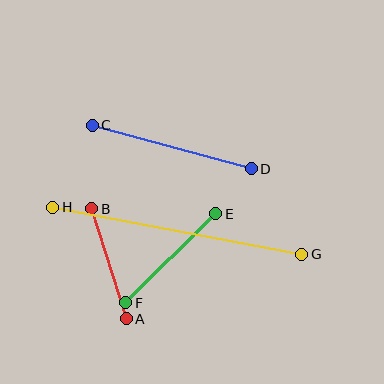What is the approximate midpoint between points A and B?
The midpoint is at approximately (109, 264) pixels.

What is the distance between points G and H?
The distance is approximately 254 pixels.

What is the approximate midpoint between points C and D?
The midpoint is at approximately (172, 147) pixels.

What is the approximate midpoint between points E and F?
The midpoint is at approximately (171, 258) pixels.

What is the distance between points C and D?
The distance is approximately 165 pixels.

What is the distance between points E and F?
The distance is approximately 127 pixels.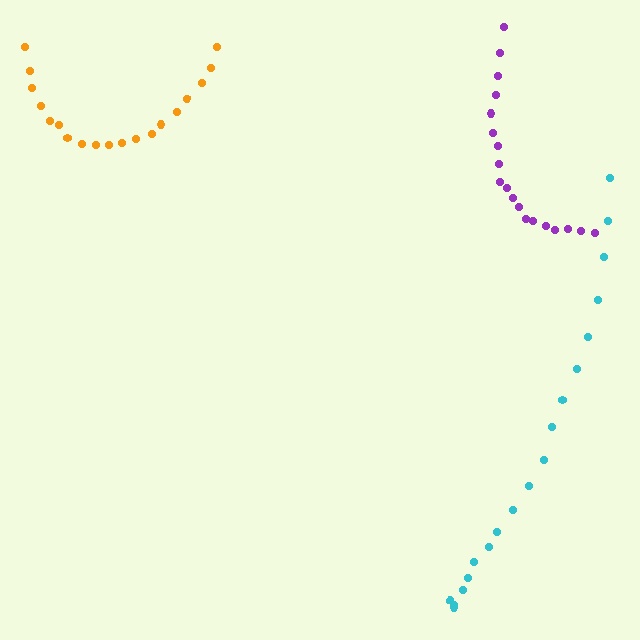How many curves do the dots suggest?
There are 3 distinct paths.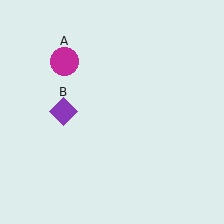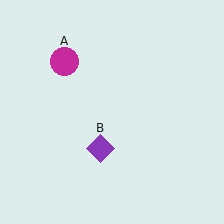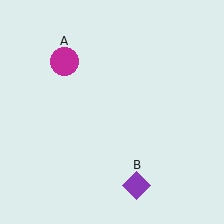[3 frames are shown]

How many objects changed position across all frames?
1 object changed position: purple diamond (object B).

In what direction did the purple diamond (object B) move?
The purple diamond (object B) moved down and to the right.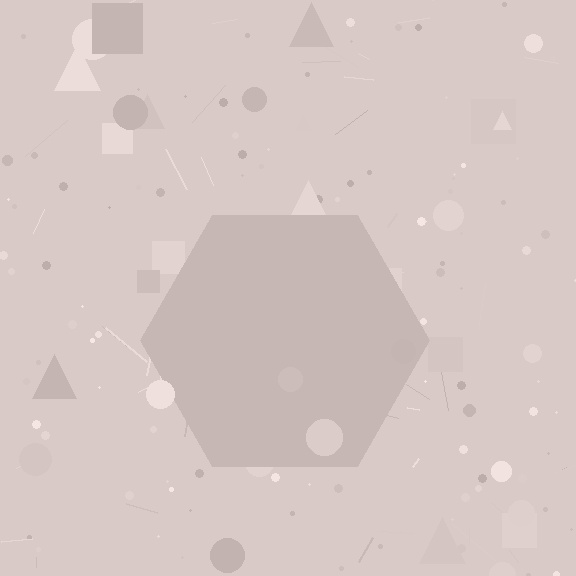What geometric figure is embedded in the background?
A hexagon is embedded in the background.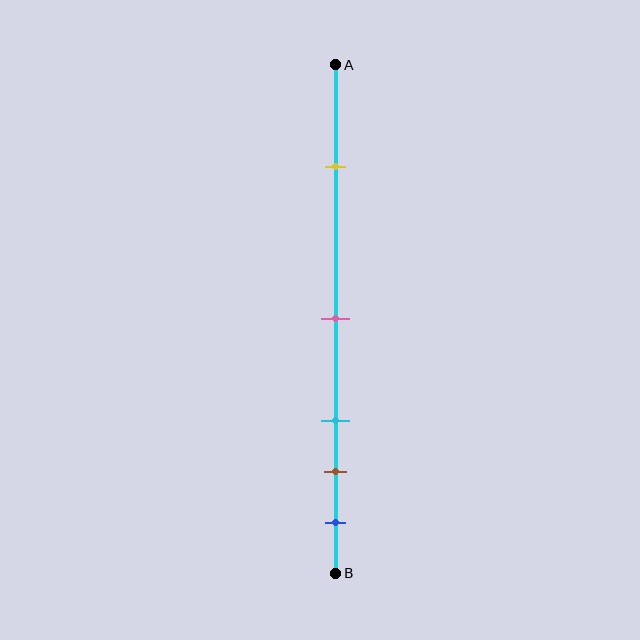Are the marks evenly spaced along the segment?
No, the marks are not evenly spaced.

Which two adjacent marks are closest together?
The brown and blue marks are the closest adjacent pair.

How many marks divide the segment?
There are 5 marks dividing the segment.